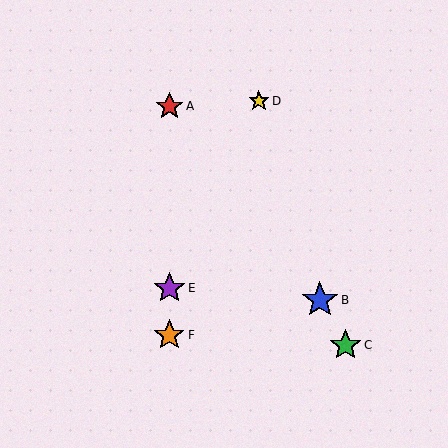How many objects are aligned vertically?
3 objects (A, E, F) are aligned vertically.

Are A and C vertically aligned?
No, A is at x≈169 and C is at x≈346.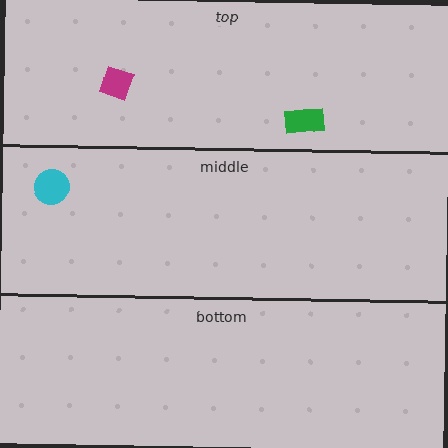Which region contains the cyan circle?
The middle region.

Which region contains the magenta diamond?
The top region.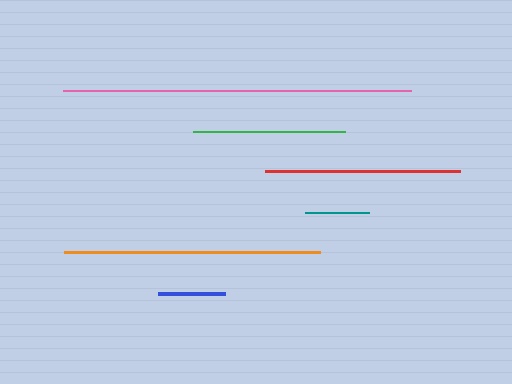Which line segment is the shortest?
The teal line is the shortest at approximately 65 pixels.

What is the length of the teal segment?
The teal segment is approximately 65 pixels long.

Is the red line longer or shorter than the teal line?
The red line is longer than the teal line.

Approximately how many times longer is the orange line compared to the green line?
The orange line is approximately 1.7 times the length of the green line.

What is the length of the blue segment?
The blue segment is approximately 66 pixels long.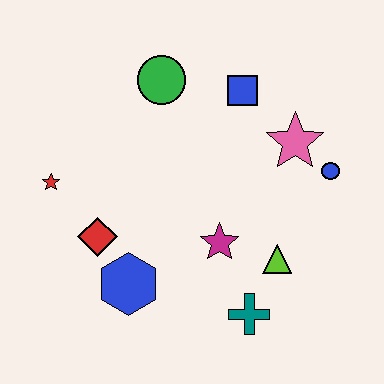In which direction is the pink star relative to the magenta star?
The pink star is above the magenta star.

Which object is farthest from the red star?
The blue circle is farthest from the red star.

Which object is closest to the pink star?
The blue circle is closest to the pink star.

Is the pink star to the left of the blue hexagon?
No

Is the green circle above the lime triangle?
Yes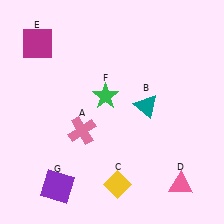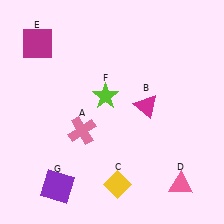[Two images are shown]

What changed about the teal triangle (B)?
In Image 1, B is teal. In Image 2, it changed to magenta.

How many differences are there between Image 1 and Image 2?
There are 2 differences between the two images.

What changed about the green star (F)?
In Image 1, F is green. In Image 2, it changed to lime.